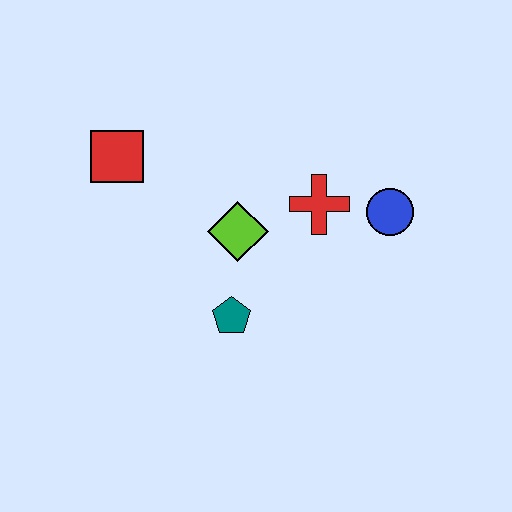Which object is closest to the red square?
The lime diamond is closest to the red square.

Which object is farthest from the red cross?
The red square is farthest from the red cross.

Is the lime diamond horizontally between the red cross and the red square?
Yes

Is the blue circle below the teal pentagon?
No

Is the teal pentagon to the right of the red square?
Yes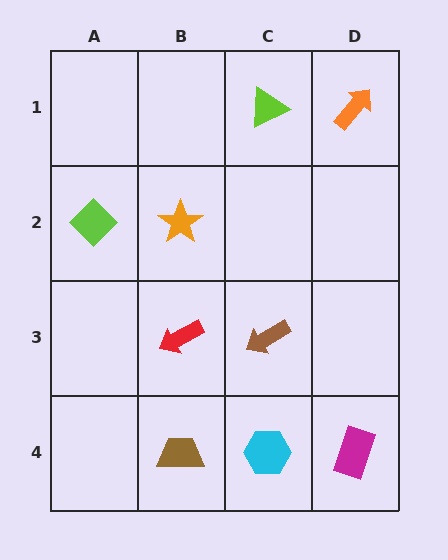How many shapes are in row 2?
2 shapes.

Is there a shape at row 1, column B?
No, that cell is empty.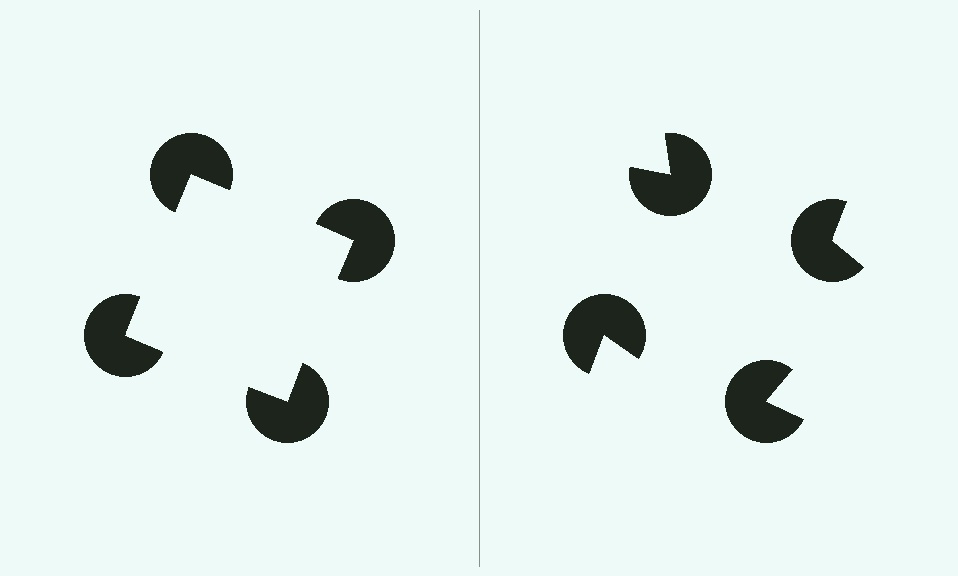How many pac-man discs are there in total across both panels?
8 — 4 on each side.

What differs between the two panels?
The pac-man discs are positioned identically on both sides; only the wedge orientations differ. On the left they align to a square; on the right they are misaligned.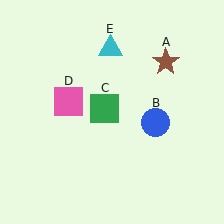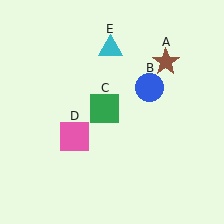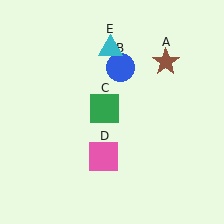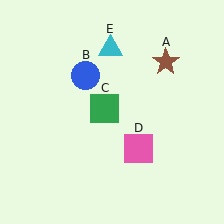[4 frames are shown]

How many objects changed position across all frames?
2 objects changed position: blue circle (object B), pink square (object D).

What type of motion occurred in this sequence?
The blue circle (object B), pink square (object D) rotated counterclockwise around the center of the scene.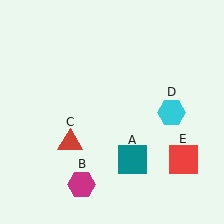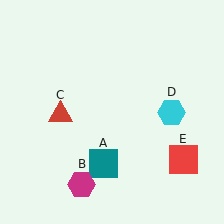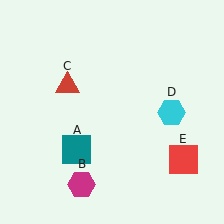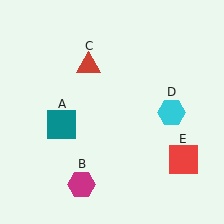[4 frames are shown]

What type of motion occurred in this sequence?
The teal square (object A), red triangle (object C) rotated clockwise around the center of the scene.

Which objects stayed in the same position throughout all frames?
Magenta hexagon (object B) and cyan hexagon (object D) and red square (object E) remained stationary.